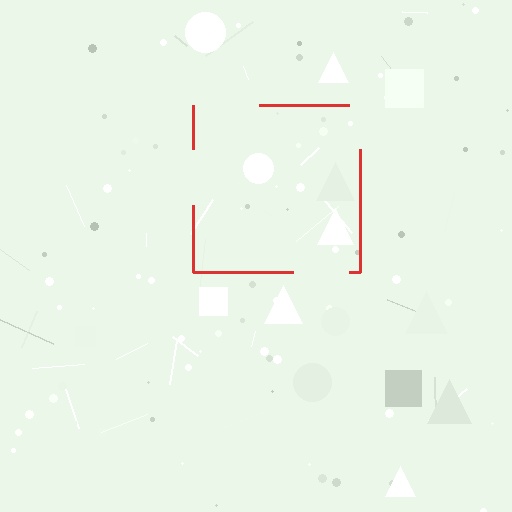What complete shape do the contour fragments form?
The contour fragments form a square.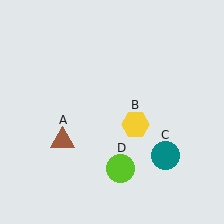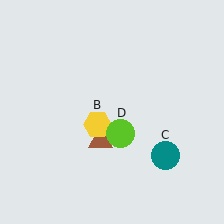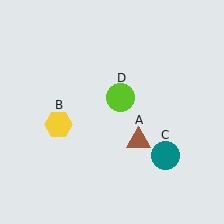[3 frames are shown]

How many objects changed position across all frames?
3 objects changed position: brown triangle (object A), yellow hexagon (object B), lime circle (object D).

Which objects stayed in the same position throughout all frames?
Teal circle (object C) remained stationary.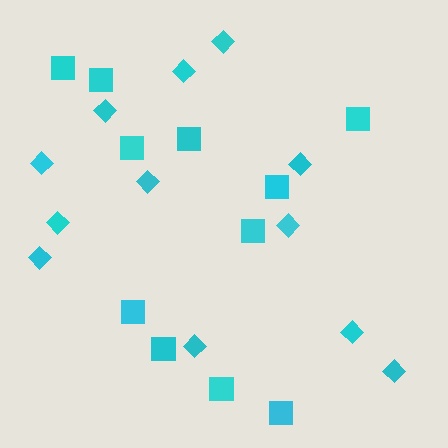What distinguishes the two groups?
There are 2 groups: one group of diamonds (12) and one group of squares (11).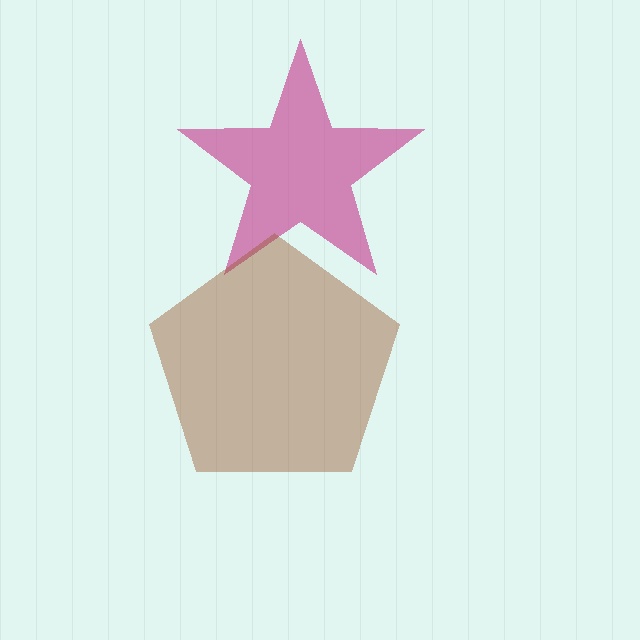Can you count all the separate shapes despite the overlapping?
Yes, there are 2 separate shapes.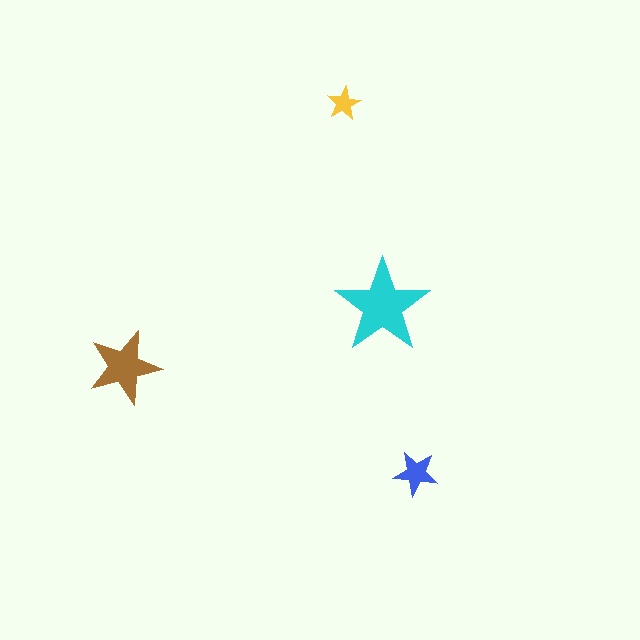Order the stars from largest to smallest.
the cyan one, the brown one, the blue one, the yellow one.